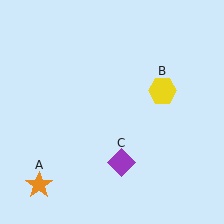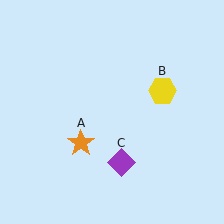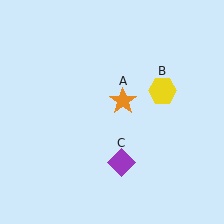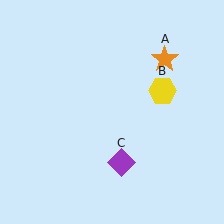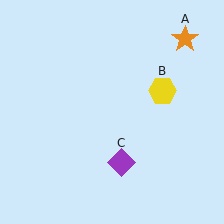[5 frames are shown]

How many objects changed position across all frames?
1 object changed position: orange star (object A).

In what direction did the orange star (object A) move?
The orange star (object A) moved up and to the right.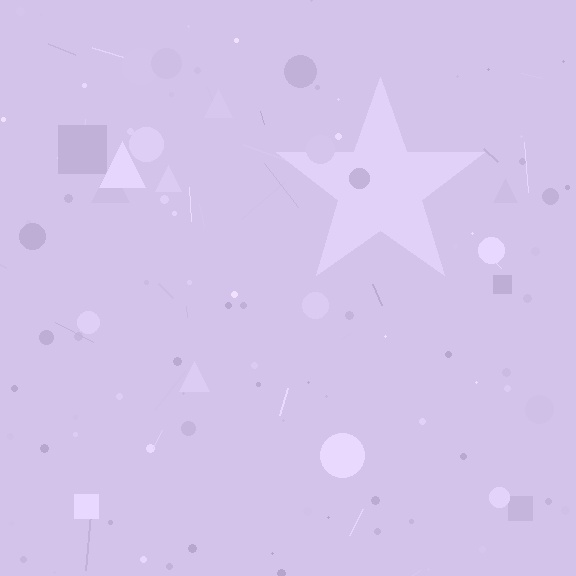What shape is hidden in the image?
A star is hidden in the image.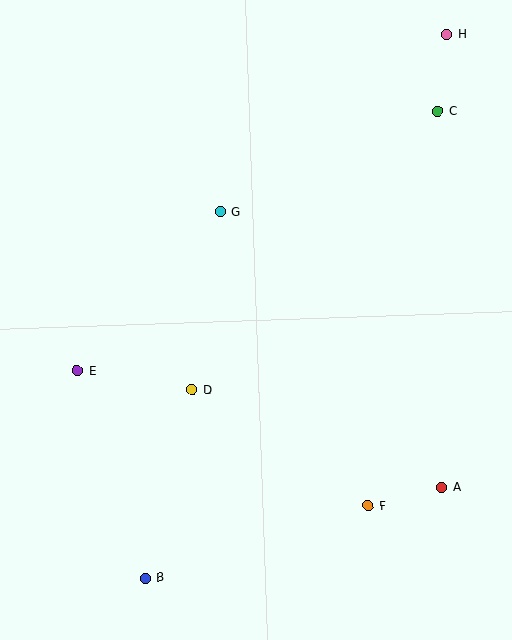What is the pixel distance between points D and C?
The distance between D and C is 371 pixels.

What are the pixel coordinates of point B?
Point B is at (145, 578).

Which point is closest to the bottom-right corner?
Point A is closest to the bottom-right corner.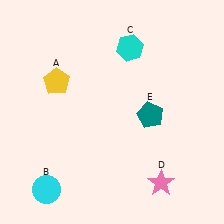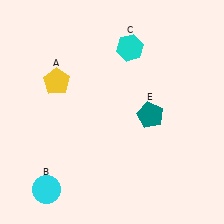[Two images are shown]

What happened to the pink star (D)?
The pink star (D) was removed in Image 2. It was in the bottom-right area of Image 1.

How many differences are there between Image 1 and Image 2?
There is 1 difference between the two images.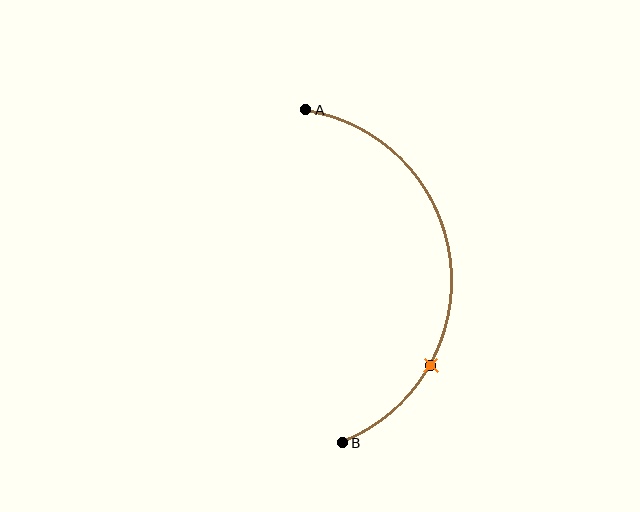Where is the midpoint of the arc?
The arc midpoint is the point on the curve farthest from the straight line joining A and B. It sits to the right of that line.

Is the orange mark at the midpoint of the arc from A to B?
No. The orange mark lies on the arc but is closer to endpoint B. The arc midpoint would be at the point on the curve equidistant along the arc from both A and B.